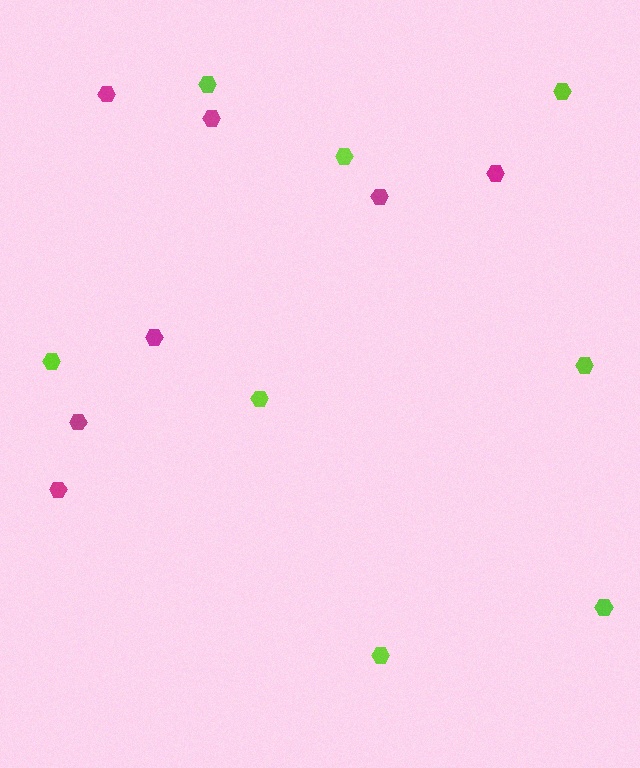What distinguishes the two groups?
There are 2 groups: one group of lime hexagons (8) and one group of magenta hexagons (7).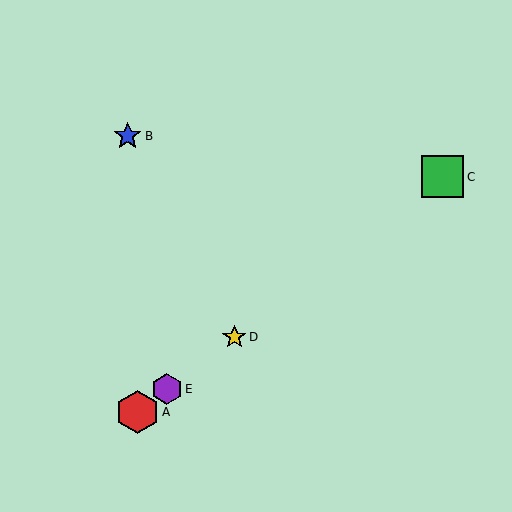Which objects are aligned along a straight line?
Objects A, C, D, E are aligned along a straight line.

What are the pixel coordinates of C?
Object C is at (443, 177).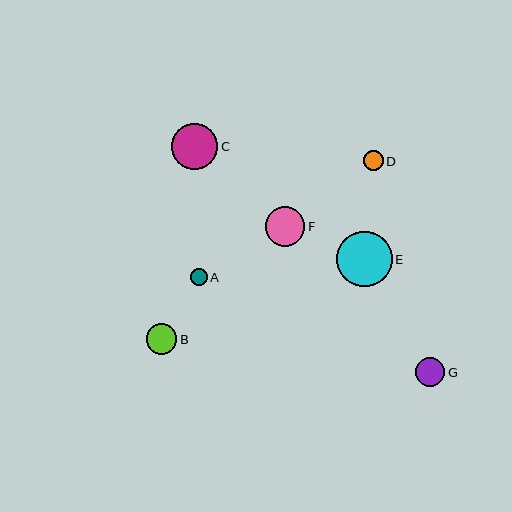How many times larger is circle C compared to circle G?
Circle C is approximately 1.6 times the size of circle G.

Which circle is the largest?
Circle E is the largest with a size of approximately 56 pixels.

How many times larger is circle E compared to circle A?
Circle E is approximately 3.3 times the size of circle A.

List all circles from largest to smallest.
From largest to smallest: E, C, F, B, G, D, A.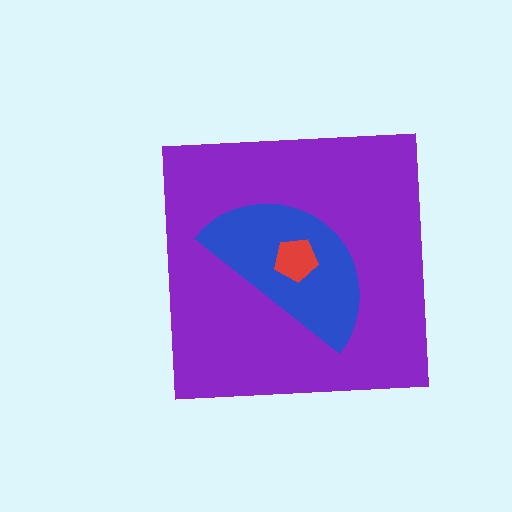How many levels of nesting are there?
3.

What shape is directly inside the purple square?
The blue semicircle.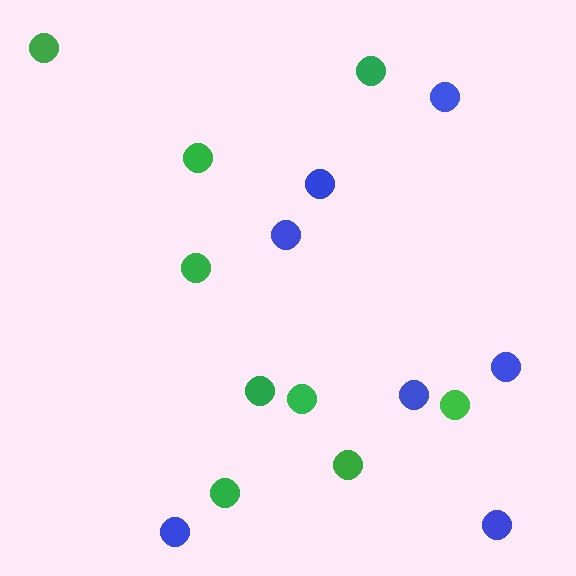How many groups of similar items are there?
There are 2 groups: one group of green circles (9) and one group of blue circles (7).